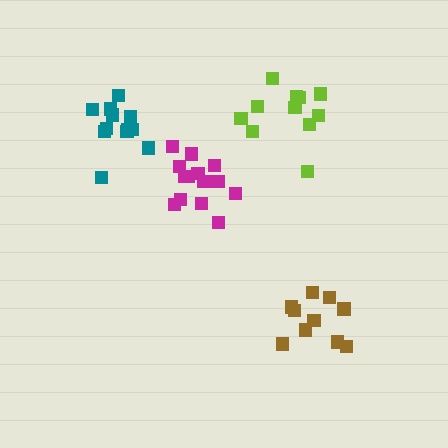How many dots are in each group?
Group 1: 12 dots, Group 2: 14 dots, Group 3: 11 dots, Group 4: 10 dots (47 total).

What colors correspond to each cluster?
The clusters are colored: teal, magenta, lime, brown.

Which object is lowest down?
The brown cluster is bottommost.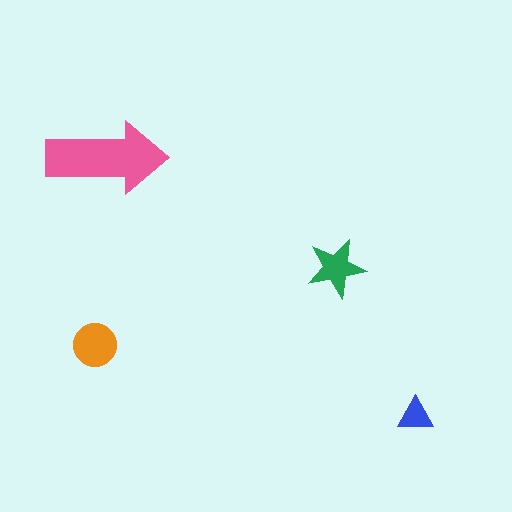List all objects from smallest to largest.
The blue triangle, the green star, the orange circle, the pink arrow.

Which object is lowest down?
The blue triangle is bottommost.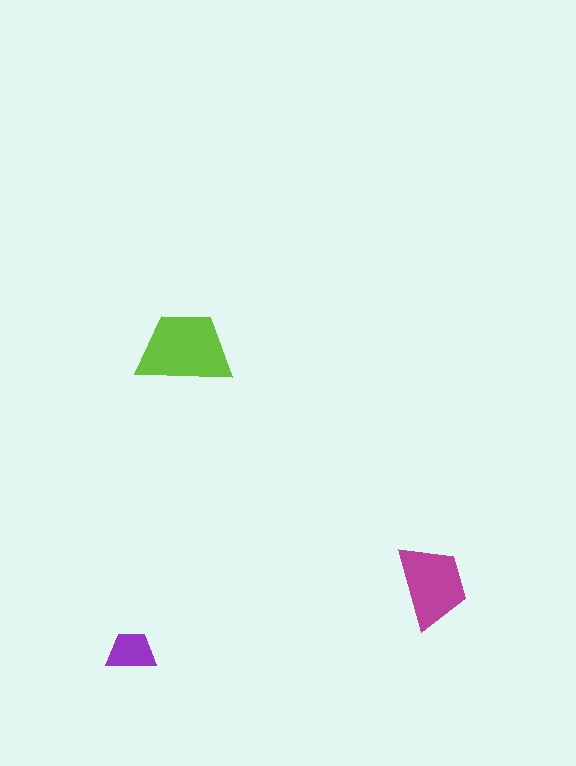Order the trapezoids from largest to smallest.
the lime one, the magenta one, the purple one.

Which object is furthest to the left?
The purple trapezoid is leftmost.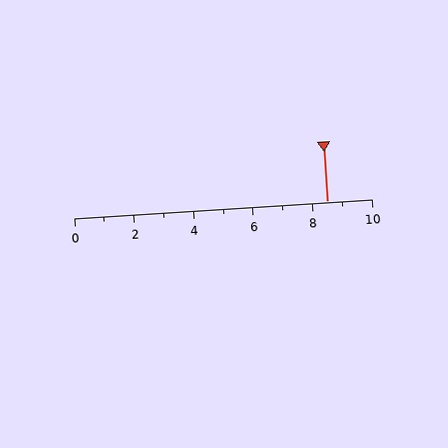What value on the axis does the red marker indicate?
The marker indicates approximately 8.5.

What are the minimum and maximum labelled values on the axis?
The axis runs from 0 to 10.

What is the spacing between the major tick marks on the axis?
The major ticks are spaced 2 apart.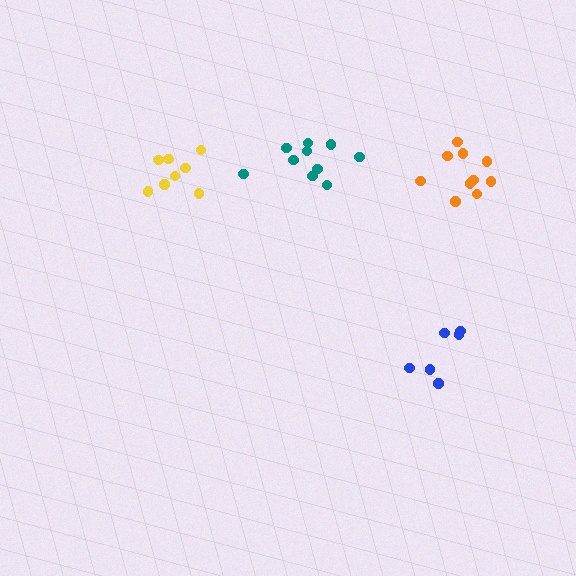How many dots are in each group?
Group 1: 10 dots, Group 2: 10 dots, Group 3: 6 dots, Group 4: 8 dots (34 total).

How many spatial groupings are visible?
There are 4 spatial groupings.